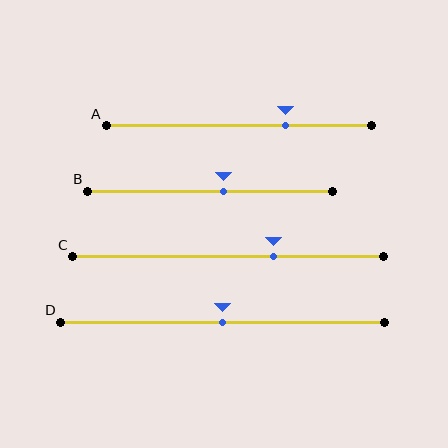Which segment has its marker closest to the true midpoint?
Segment D has its marker closest to the true midpoint.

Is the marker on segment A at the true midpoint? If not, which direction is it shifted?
No, the marker on segment A is shifted to the right by about 18% of the segment length.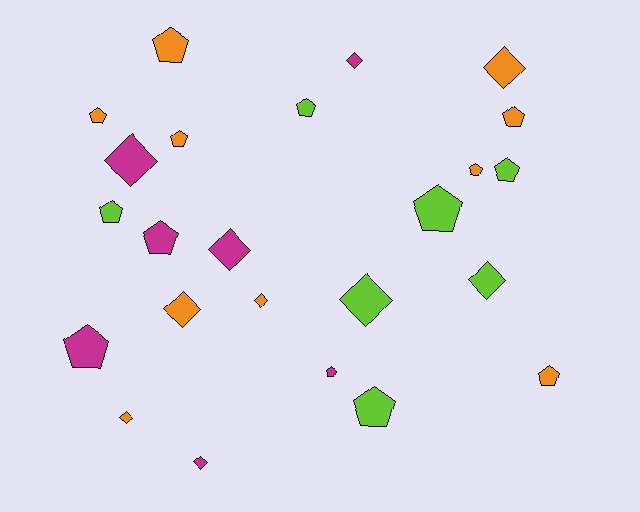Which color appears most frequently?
Orange, with 10 objects.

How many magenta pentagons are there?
There are 3 magenta pentagons.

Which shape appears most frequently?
Pentagon, with 14 objects.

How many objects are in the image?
There are 24 objects.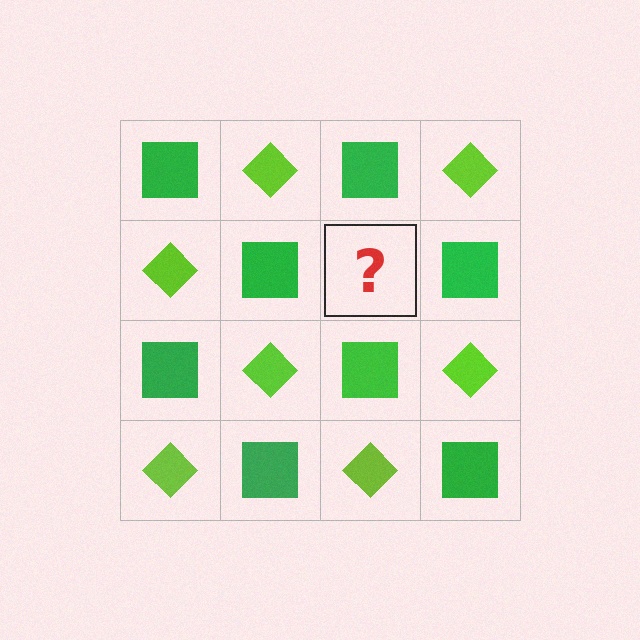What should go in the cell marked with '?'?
The missing cell should contain a lime diamond.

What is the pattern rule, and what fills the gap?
The rule is that it alternates green square and lime diamond in a checkerboard pattern. The gap should be filled with a lime diamond.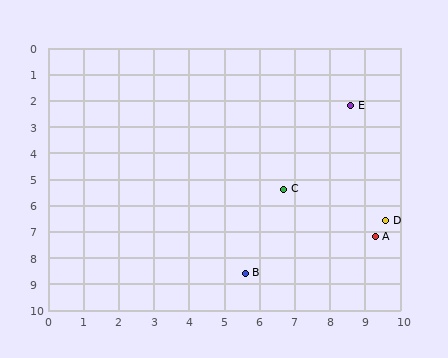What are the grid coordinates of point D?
Point D is at approximately (9.6, 6.6).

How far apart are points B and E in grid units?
Points B and E are about 7.1 grid units apart.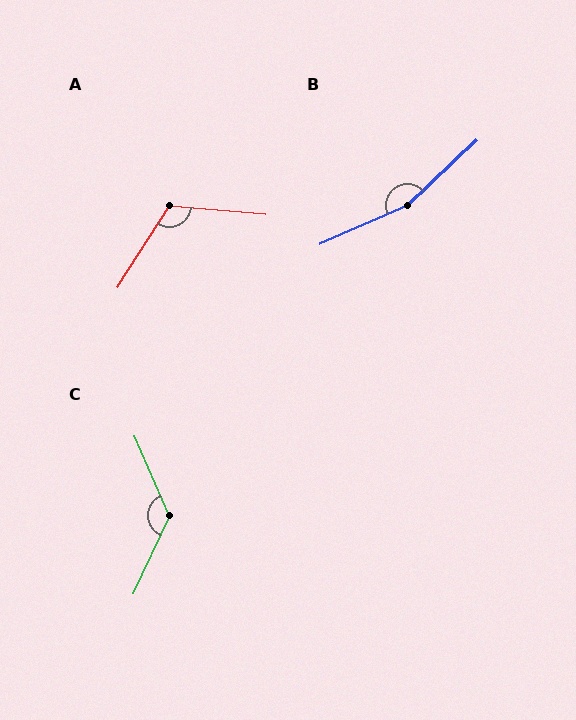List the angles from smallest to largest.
A (117°), C (132°), B (160°).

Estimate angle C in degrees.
Approximately 132 degrees.